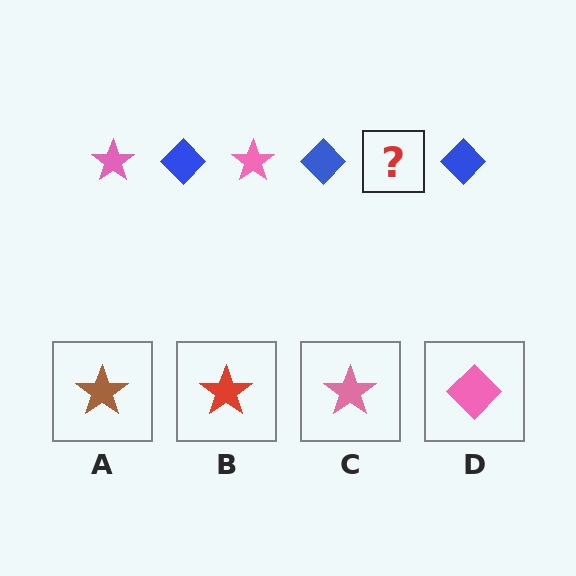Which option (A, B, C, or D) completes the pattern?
C.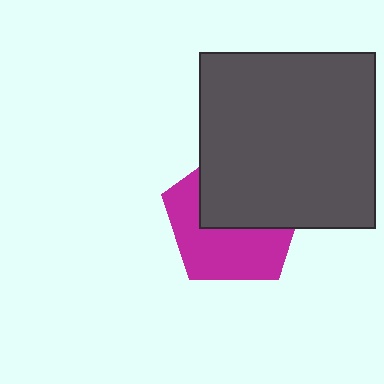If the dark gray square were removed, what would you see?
You would see the complete magenta pentagon.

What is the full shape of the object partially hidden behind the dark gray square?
The partially hidden object is a magenta pentagon.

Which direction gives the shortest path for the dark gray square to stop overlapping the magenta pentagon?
Moving up gives the shortest separation.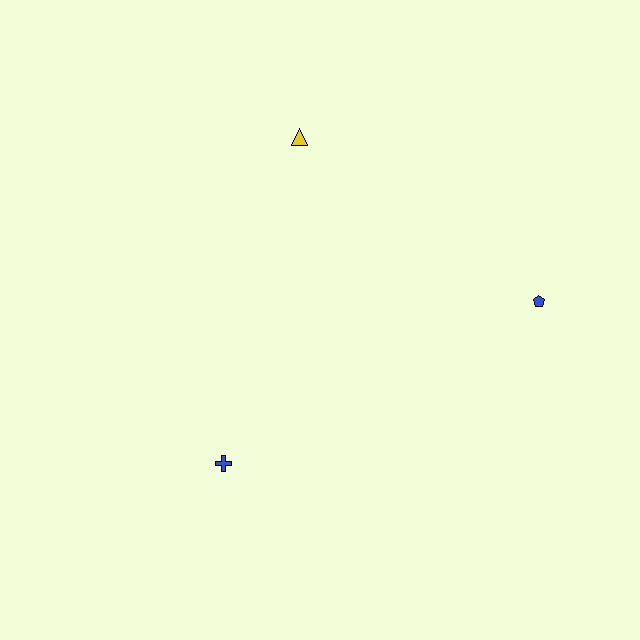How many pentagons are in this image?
There is 1 pentagon.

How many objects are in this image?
There are 3 objects.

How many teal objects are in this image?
There are no teal objects.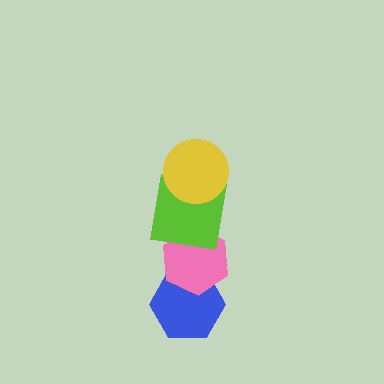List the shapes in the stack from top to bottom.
From top to bottom: the yellow circle, the lime square, the pink hexagon, the blue hexagon.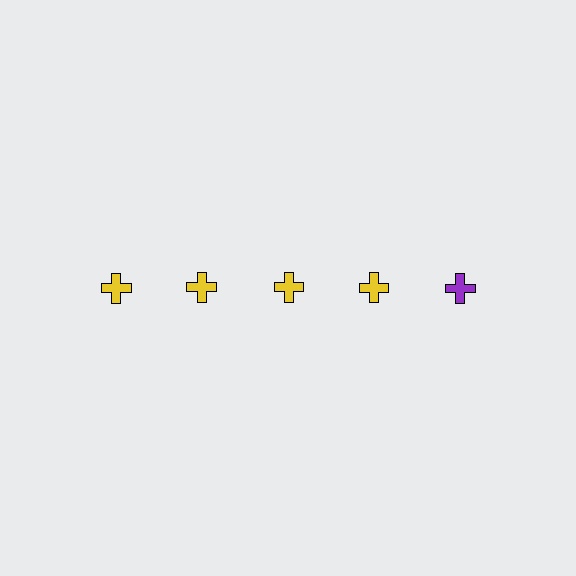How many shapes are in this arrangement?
There are 5 shapes arranged in a grid pattern.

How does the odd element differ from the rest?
It has a different color: purple instead of yellow.